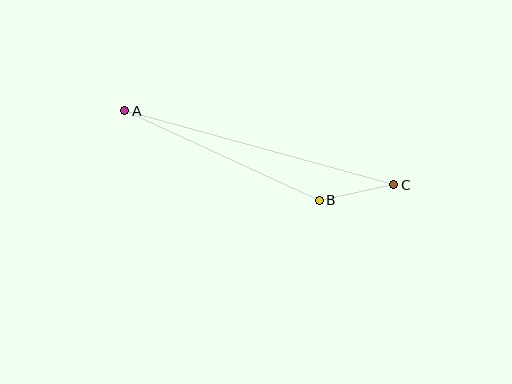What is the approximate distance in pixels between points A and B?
The distance between A and B is approximately 214 pixels.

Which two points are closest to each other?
Points B and C are closest to each other.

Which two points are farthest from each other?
Points A and C are farthest from each other.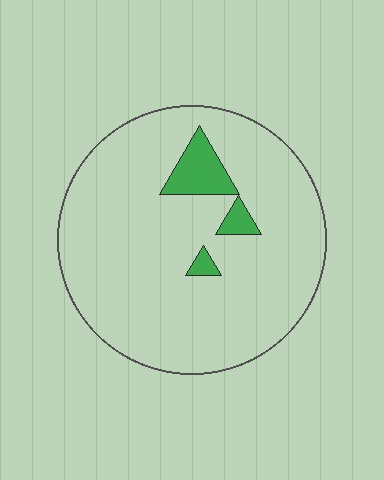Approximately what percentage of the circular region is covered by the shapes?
Approximately 10%.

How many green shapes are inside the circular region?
3.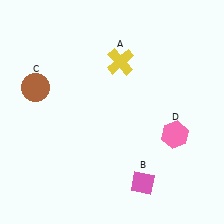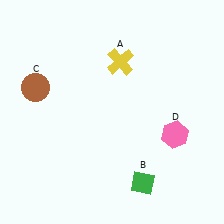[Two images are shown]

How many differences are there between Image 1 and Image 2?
There is 1 difference between the two images.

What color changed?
The diamond (B) changed from pink in Image 1 to green in Image 2.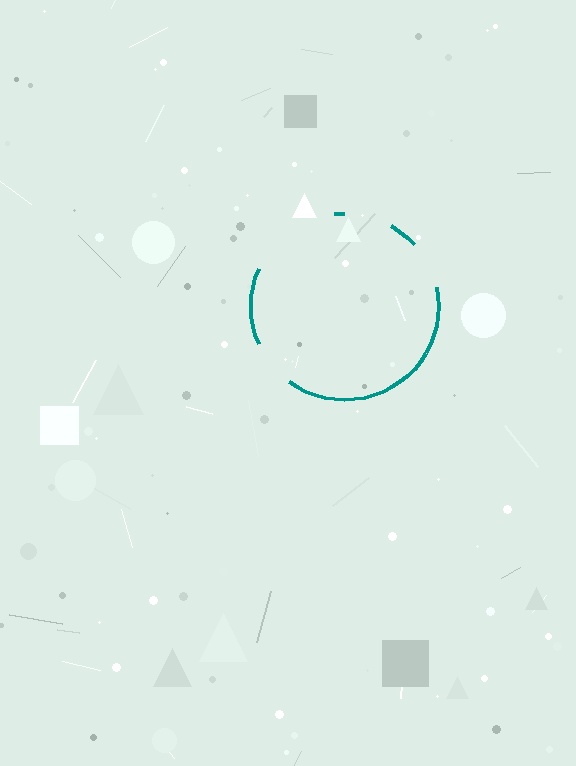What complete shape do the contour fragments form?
The contour fragments form a circle.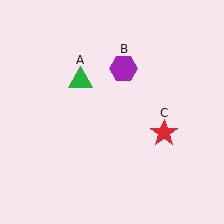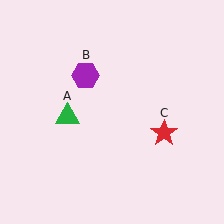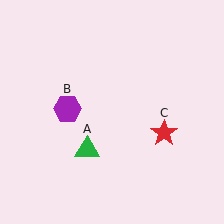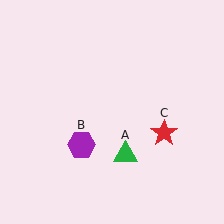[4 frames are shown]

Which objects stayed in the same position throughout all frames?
Red star (object C) remained stationary.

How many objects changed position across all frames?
2 objects changed position: green triangle (object A), purple hexagon (object B).